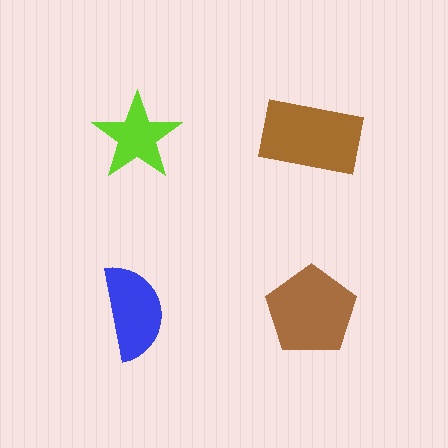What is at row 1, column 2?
A brown rectangle.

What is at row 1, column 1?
A lime star.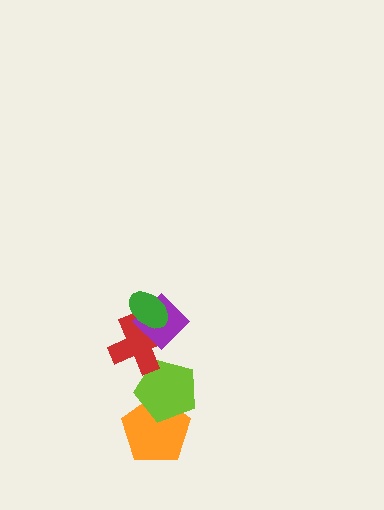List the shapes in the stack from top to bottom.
From top to bottom: the green ellipse, the purple diamond, the red cross, the lime pentagon, the orange pentagon.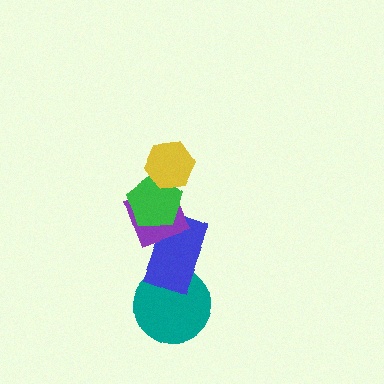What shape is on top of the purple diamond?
The green pentagon is on top of the purple diamond.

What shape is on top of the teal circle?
The blue rectangle is on top of the teal circle.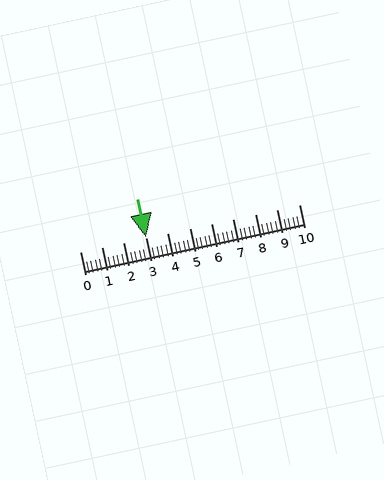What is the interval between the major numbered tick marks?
The major tick marks are spaced 1 units apart.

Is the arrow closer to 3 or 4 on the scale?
The arrow is closer to 3.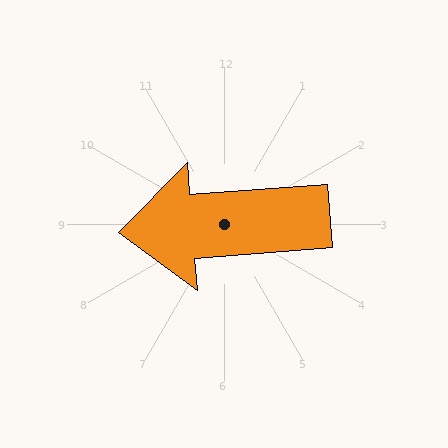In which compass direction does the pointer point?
West.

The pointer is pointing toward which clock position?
Roughly 9 o'clock.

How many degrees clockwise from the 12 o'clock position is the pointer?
Approximately 266 degrees.